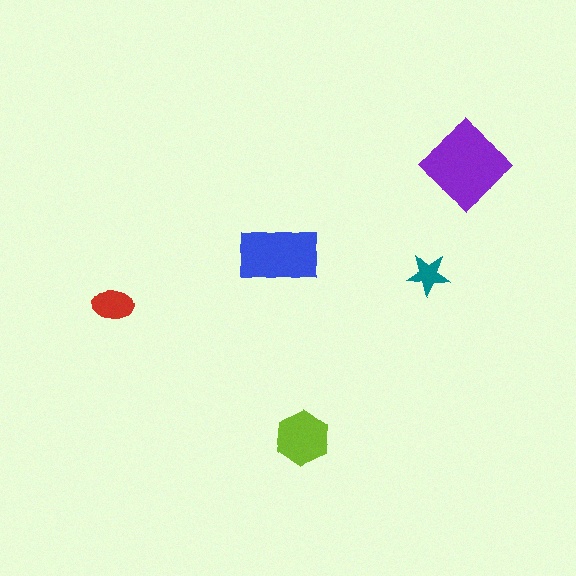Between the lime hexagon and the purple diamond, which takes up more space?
The purple diamond.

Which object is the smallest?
The teal star.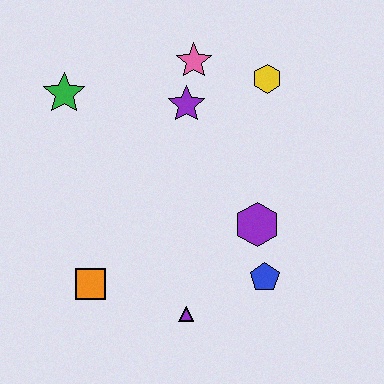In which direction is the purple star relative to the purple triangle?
The purple star is above the purple triangle.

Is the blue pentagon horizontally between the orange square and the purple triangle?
No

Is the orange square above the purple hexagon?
No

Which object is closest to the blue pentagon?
The purple hexagon is closest to the blue pentagon.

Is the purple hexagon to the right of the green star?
Yes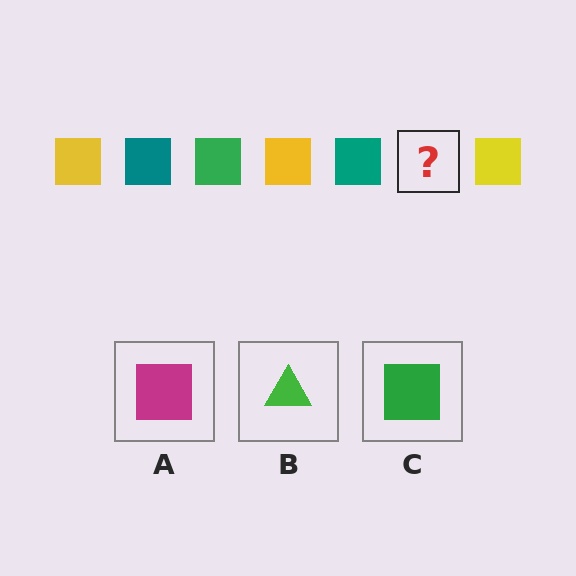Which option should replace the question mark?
Option C.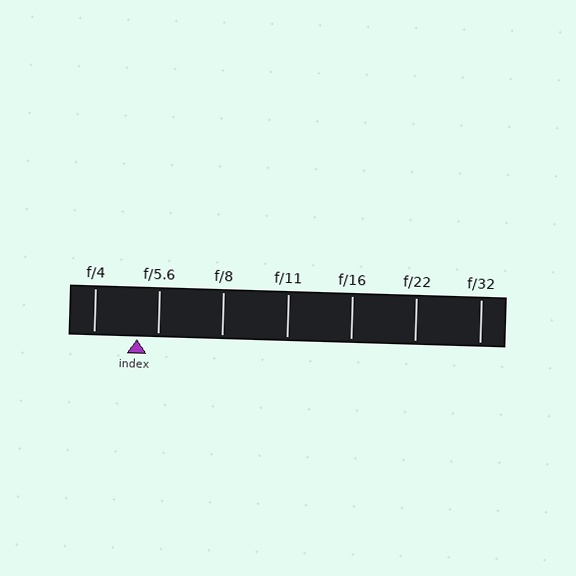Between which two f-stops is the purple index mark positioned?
The index mark is between f/4 and f/5.6.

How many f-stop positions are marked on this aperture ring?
There are 7 f-stop positions marked.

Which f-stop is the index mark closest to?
The index mark is closest to f/5.6.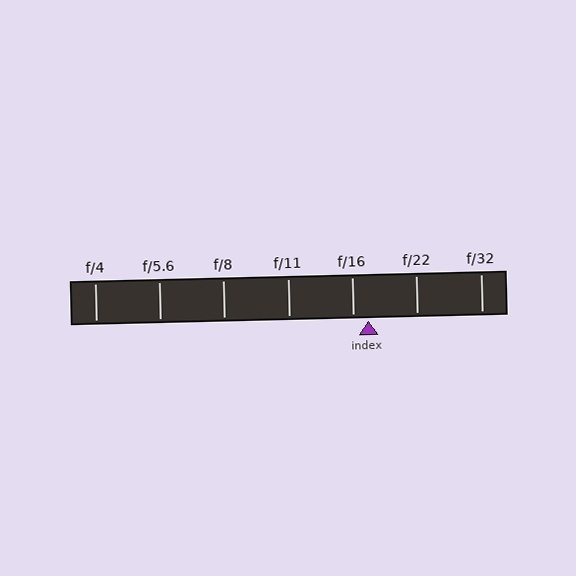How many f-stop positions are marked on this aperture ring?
There are 7 f-stop positions marked.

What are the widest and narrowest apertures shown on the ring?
The widest aperture shown is f/4 and the narrowest is f/32.